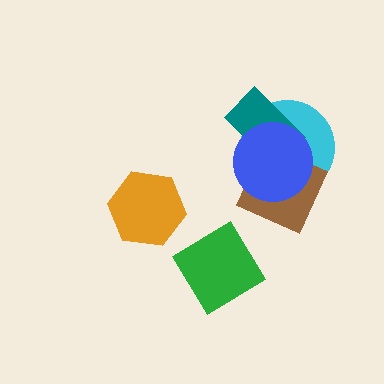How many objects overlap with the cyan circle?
3 objects overlap with the cyan circle.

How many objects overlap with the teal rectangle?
3 objects overlap with the teal rectangle.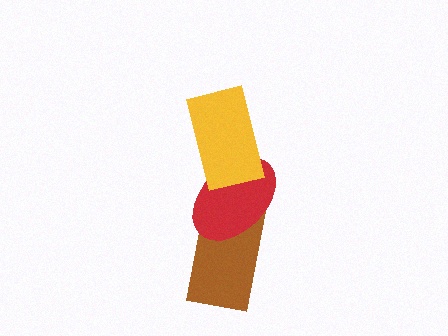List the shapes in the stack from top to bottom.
From top to bottom: the yellow rectangle, the red ellipse, the brown rectangle.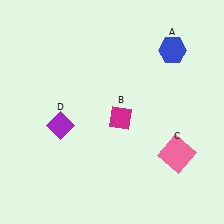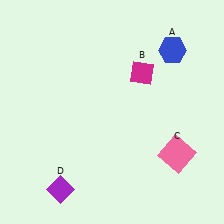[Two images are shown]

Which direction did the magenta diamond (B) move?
The magenta diamond (B) moved up.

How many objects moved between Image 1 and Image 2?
2 objects moved between the two images.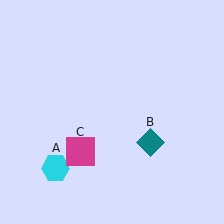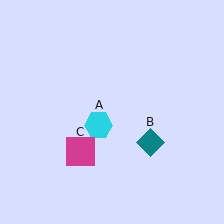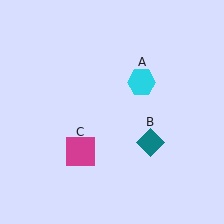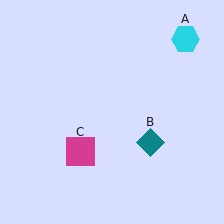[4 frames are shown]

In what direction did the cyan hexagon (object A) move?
The cyan hexagon (object A) moved up and to the right.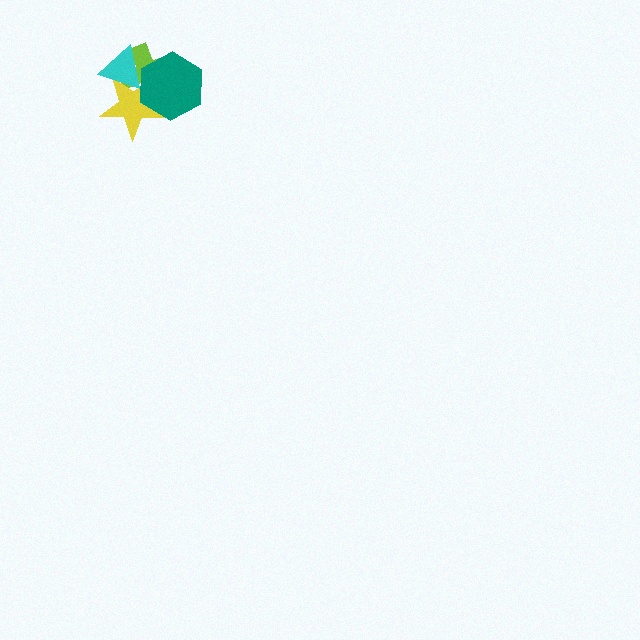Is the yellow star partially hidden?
Yes, it is partially covered by another shape.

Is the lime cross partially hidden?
Yes, it is partially covered by another shape.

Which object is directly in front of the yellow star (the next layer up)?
The cyan triangle is directly in front of the yellow star.